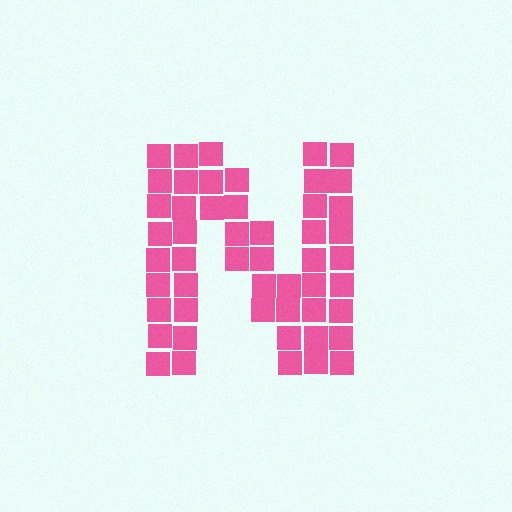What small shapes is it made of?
It is made of small squares.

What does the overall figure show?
The overall figure shows the letter N.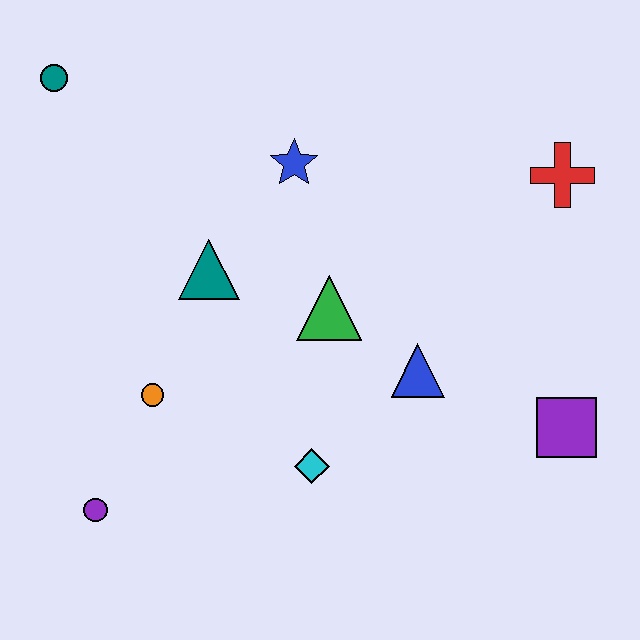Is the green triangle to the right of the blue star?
Yes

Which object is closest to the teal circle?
The teal triangle is closest to the teal circle.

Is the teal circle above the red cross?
Yes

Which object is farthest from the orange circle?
The red cross is farthest from the orange circle.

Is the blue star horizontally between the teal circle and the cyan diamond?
Yes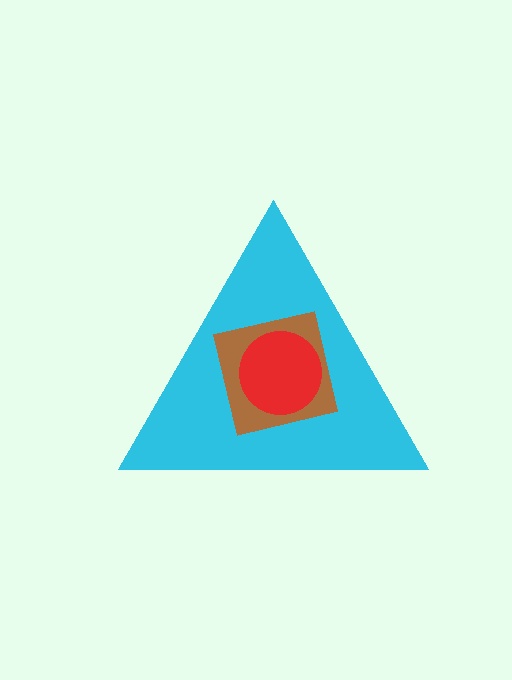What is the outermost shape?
The cyan triangle.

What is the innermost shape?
The red circle.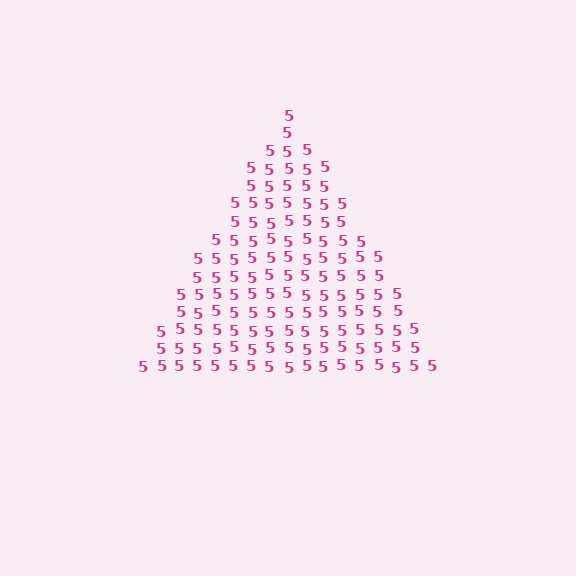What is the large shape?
The large shape is a triangle.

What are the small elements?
The small elements are digit 5's.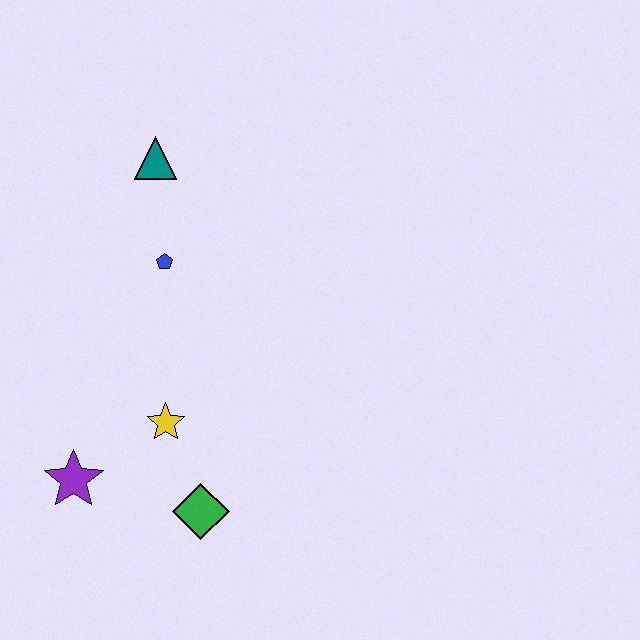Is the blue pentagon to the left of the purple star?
No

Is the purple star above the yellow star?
No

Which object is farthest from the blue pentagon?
The green diamond is farthest from the blue pentagon.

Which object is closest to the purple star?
The yellow star is closest to the purple star.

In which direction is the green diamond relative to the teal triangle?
The green diamond is below the teal triangle.